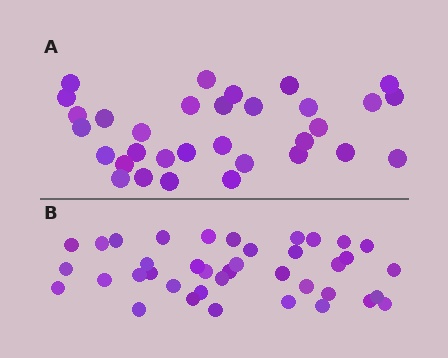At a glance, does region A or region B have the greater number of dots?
Region B (the bottom region) has more dots.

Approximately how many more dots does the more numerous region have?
Region B has roughly 8 or so more dots than region A.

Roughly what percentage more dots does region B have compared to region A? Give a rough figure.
About 20% more.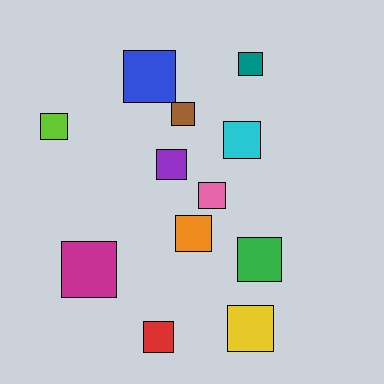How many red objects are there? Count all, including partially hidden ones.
There is 1 red object.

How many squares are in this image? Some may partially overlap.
There are 12 squares.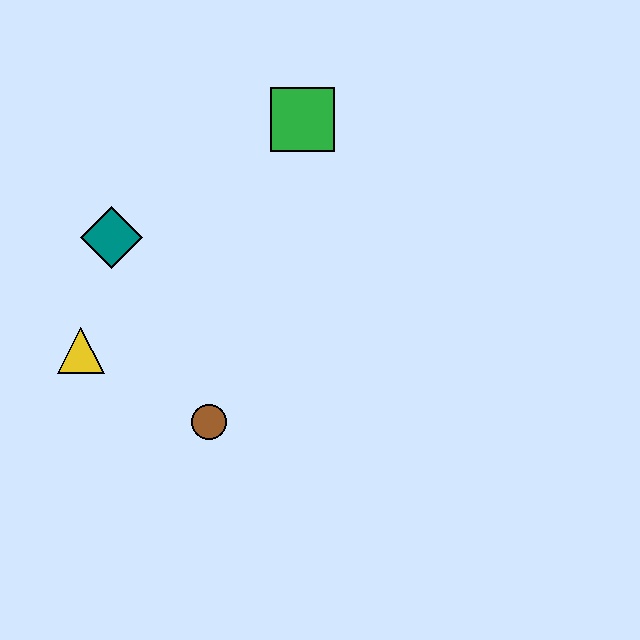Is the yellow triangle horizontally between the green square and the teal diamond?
No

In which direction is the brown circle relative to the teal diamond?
The brown circle is below the teal diamond.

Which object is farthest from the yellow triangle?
The green square is farthest from the yellow triangle.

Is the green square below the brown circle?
No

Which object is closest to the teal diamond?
The yellow triangle is closest to the teal diamond.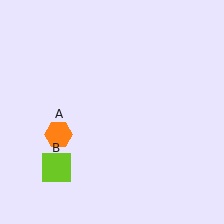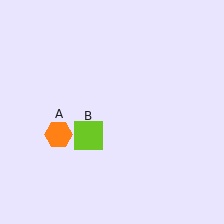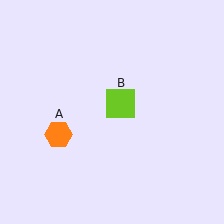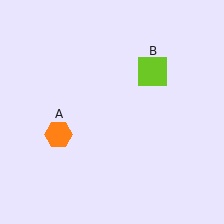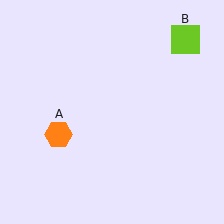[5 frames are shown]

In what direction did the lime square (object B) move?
The lime square (object B) moved up and to the right.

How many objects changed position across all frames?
1 object changed position: lime square (object B).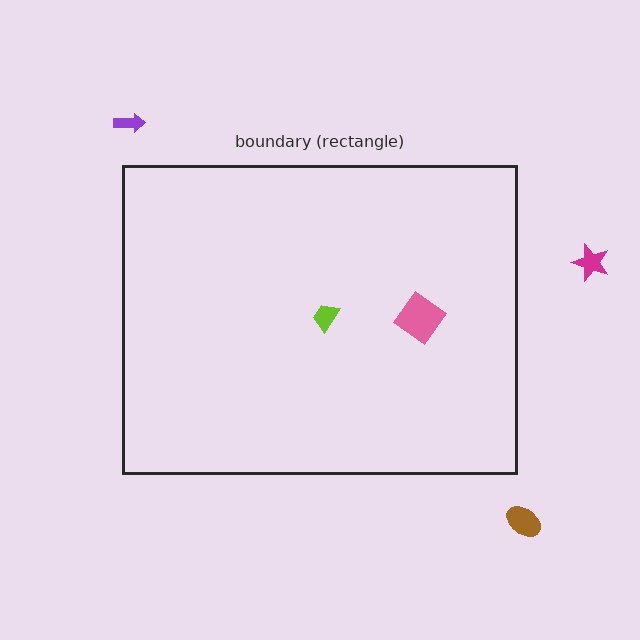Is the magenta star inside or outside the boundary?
Outside.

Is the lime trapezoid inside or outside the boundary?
Inside.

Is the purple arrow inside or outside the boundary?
Outside.